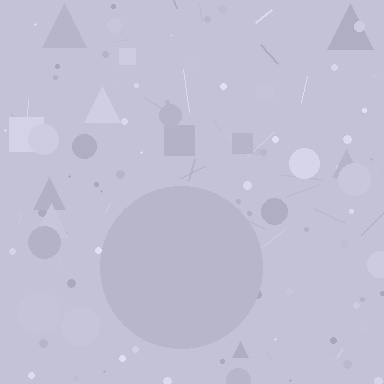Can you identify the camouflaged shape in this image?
The camouflaged shape is a circle.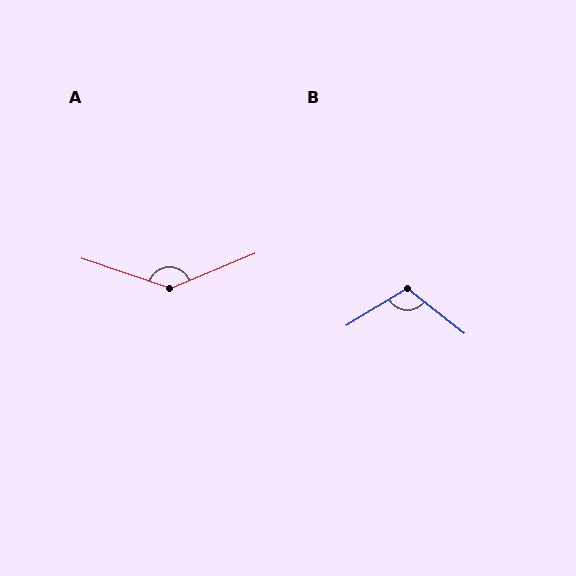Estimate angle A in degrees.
Approximately 139 degrees.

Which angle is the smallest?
B, at approximately 110 degrees.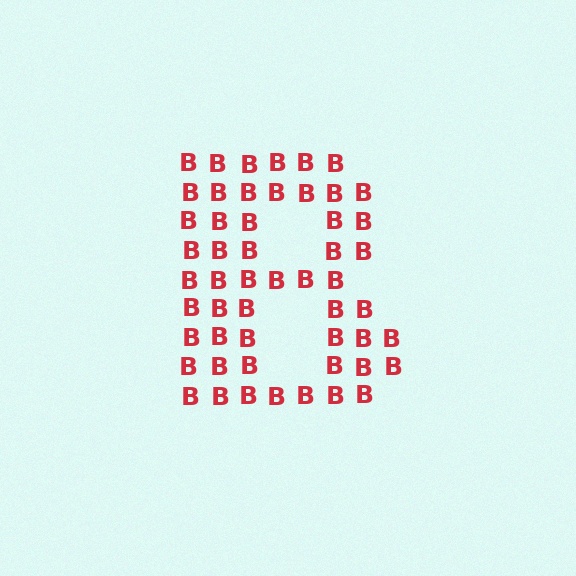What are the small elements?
The small elements are letter B's.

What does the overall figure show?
The overall figure shows the letter B.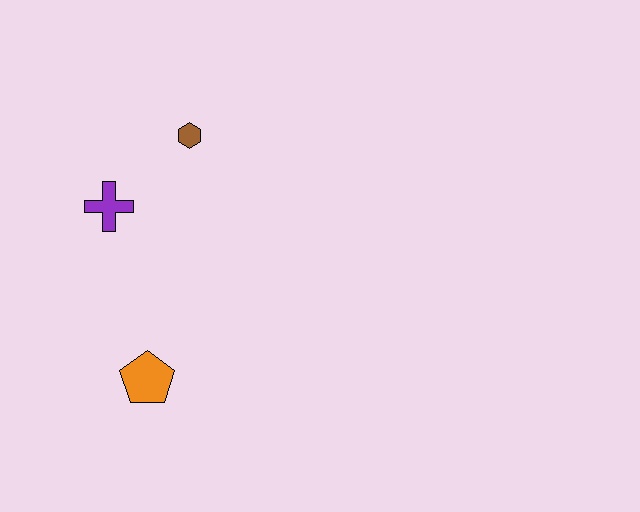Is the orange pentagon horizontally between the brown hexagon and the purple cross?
Yes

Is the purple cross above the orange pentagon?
Yes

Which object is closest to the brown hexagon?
The purple cross is closest to the brown hexagon.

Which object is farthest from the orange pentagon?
The brown hexagon is farthest from the orange pentagon.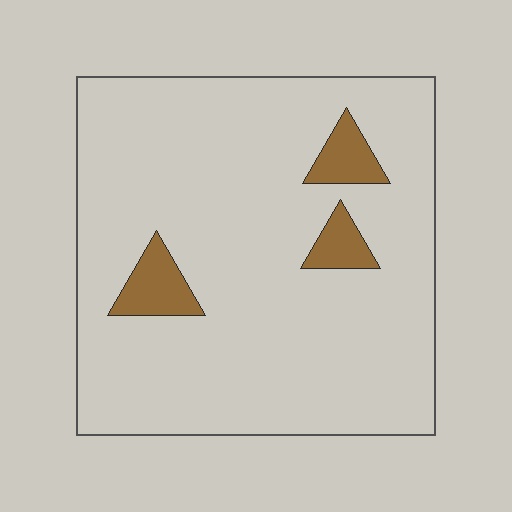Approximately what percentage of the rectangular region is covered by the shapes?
Approximately 10%.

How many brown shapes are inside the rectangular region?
3.